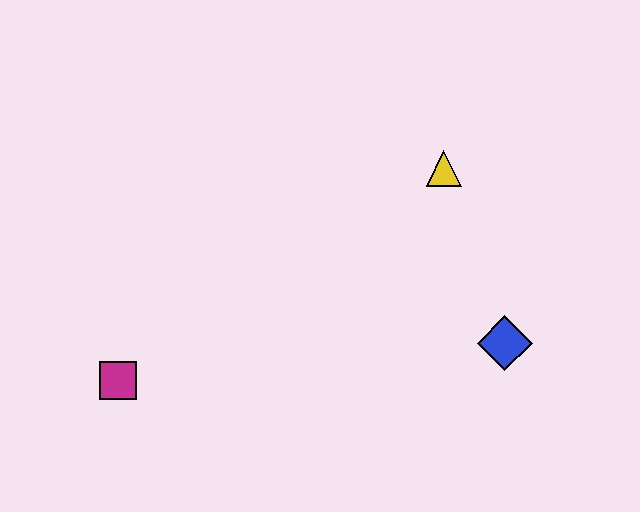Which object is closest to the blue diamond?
The yellow triangle is closest to the blue diamond.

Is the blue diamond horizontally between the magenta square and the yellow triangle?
No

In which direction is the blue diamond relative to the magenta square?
The blue diamond is to the right of the magenta square.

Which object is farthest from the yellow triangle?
The magenta square is farthest from the yellow triangle.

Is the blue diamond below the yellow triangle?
Yes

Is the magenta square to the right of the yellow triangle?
No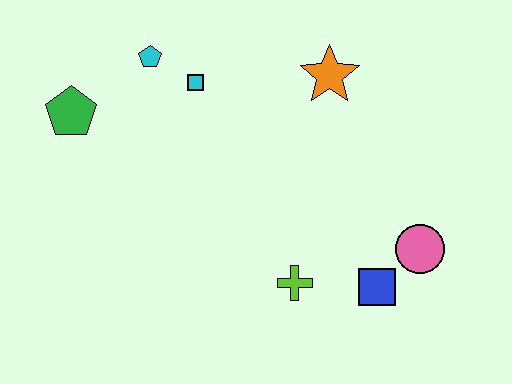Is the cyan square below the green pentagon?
No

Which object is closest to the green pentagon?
The cyan pentagon is closest to the green pentagon.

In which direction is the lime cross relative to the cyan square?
The lime cross is below the cyan square.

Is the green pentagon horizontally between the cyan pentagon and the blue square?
No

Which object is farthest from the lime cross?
The green pentagon is farthest from the lime cross.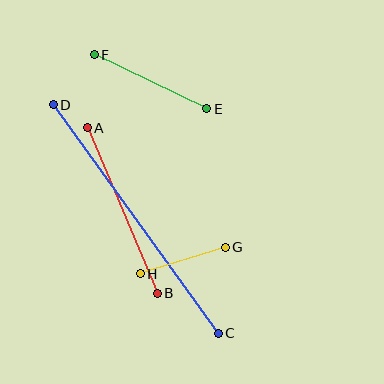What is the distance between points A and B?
The distance is approximately 180 pixels.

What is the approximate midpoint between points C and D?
The midpoint is at approximately (136, 219) pixels.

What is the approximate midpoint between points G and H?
The midpoint is at approximately (183, 261) pixels.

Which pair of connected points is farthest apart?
Points C and D are farthest apart.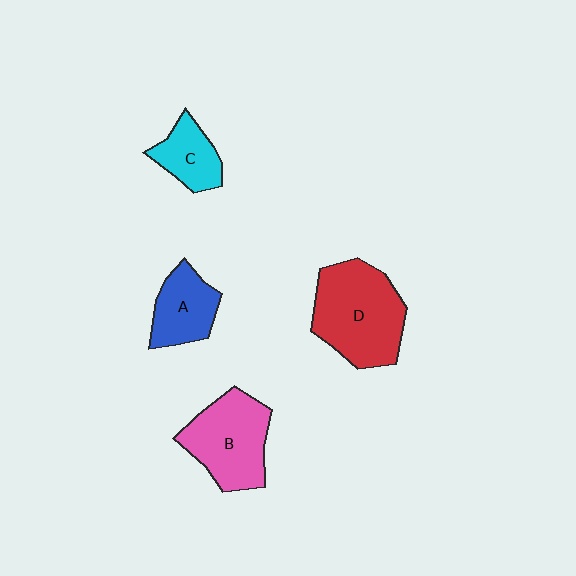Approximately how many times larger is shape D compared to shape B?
Approximately 1.2 times.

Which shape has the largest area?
Shape D (red).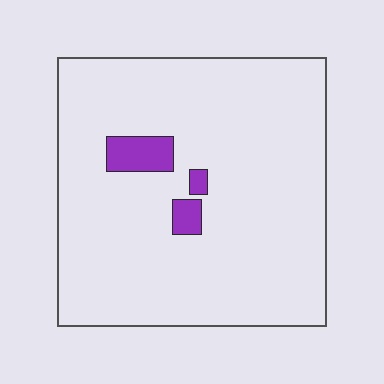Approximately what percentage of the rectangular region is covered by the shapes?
Approximately 5%.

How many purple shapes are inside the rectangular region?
3.